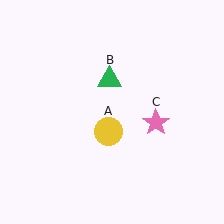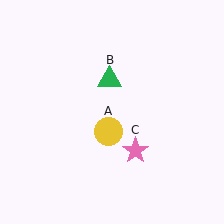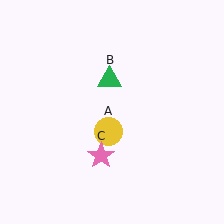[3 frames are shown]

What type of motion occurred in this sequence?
The pink star (object C) rotated clockwise around the center of the scene.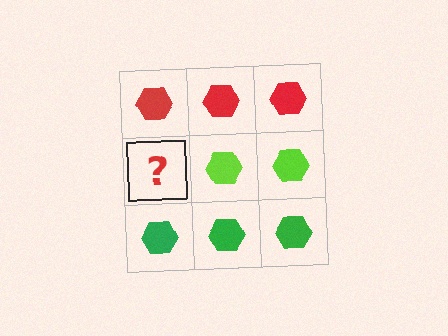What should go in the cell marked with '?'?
The missing cell should contain a lime hexagon.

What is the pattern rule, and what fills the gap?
The rule is that each row has a consistent color. The gap should be filled with a lime hexagon.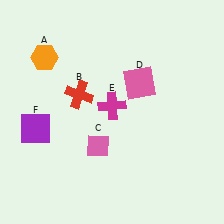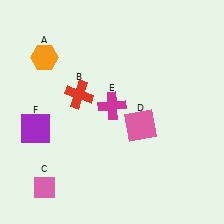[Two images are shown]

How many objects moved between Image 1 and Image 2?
2 objects moved between the two images.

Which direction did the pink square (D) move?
The pink square (D) moved down.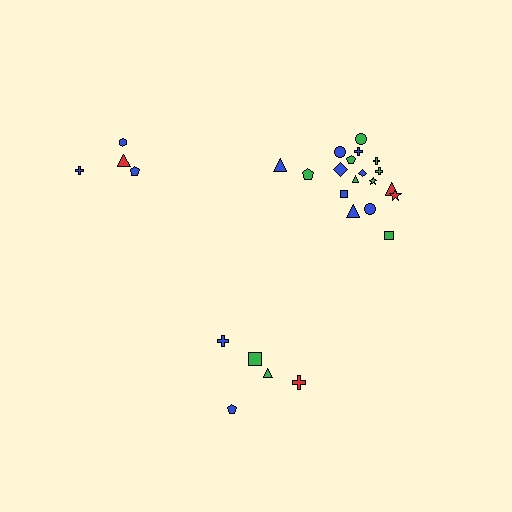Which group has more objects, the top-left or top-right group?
The top-right group.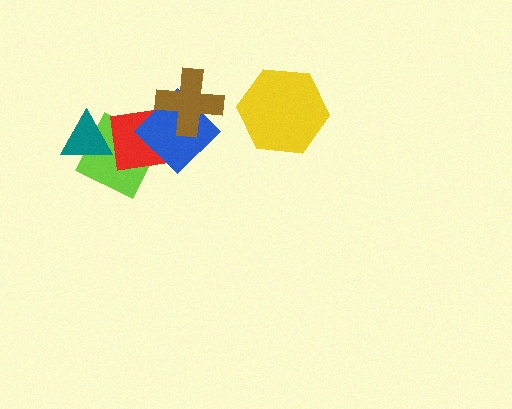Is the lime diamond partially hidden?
Yes, it is partially covered by another shape.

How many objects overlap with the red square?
4 objects overlap with the red square.